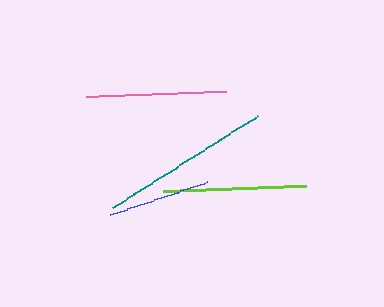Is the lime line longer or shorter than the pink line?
The lime line is longer than the pink line.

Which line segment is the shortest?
The blue line is the shortest at approximately 103 pixels.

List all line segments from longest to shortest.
From longest to shortest: teal, lime, pink, blue.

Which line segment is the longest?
The teal line is the longest at approximately 171 pixels.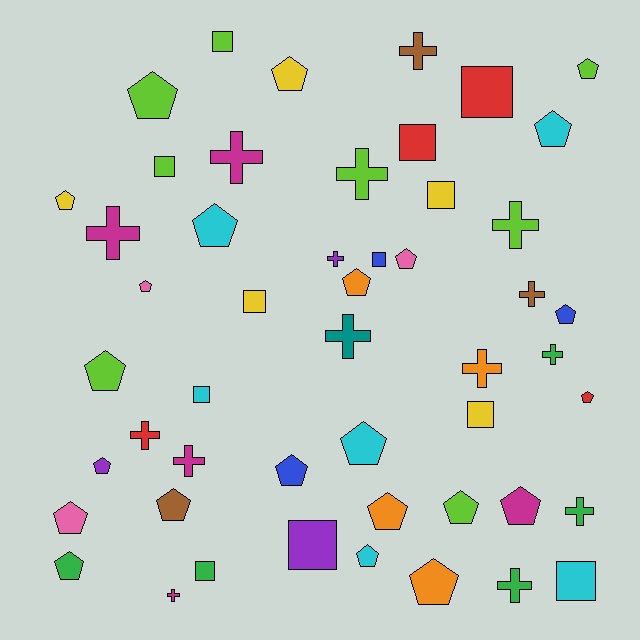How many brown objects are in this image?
There are 3 brown objects.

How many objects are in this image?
There are 50 objects.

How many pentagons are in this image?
There are 23 pentagons.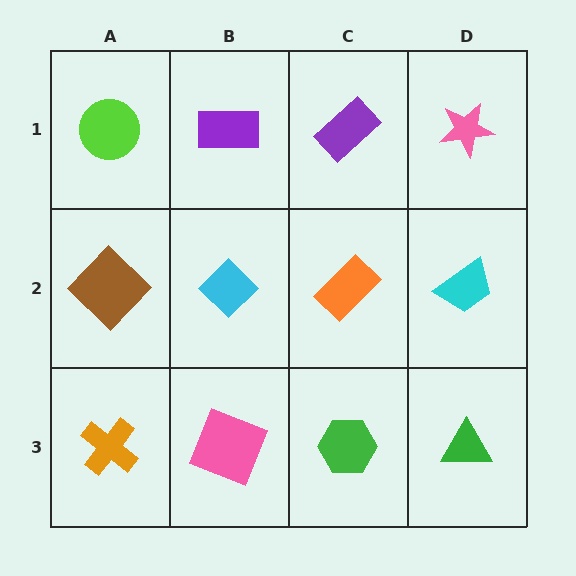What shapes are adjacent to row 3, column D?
A cyan trapezoid (row 2, column D), a green hexagon (row 3, column C).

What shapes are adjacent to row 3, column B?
A cyan diamond (row 2, column B), an orange cross (row 3, column A), a green hexagon (row 3, column C).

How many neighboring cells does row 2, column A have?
3.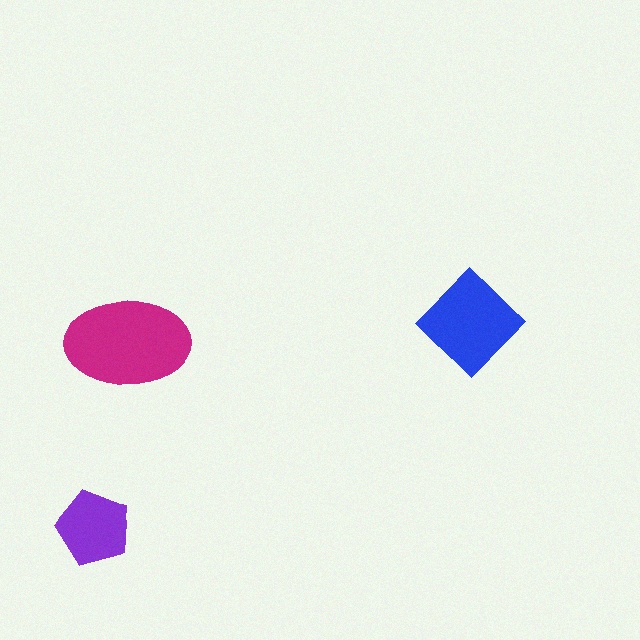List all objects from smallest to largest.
The purple pentagon, the blue diamond, the magenta ellipse.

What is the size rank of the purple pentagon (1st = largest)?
3rd.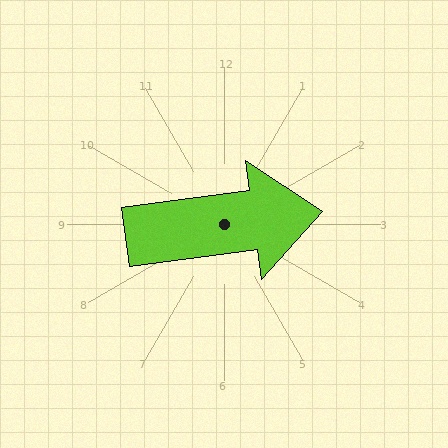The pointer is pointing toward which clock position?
Roughly 3 o'clock.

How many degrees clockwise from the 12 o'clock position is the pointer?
Approximately 83 degrees.